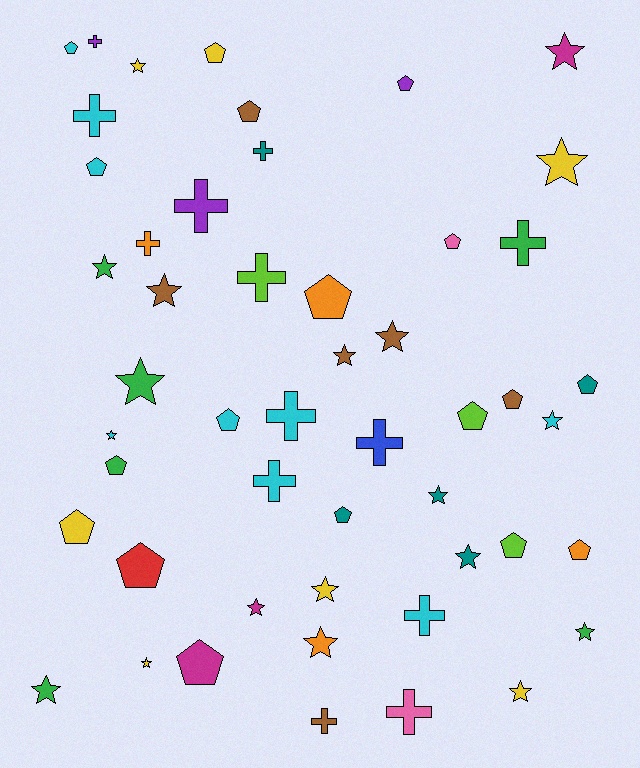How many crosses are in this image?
There are 13 crosses.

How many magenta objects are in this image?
There are 3 magenta objects.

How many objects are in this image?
There are 50 objects.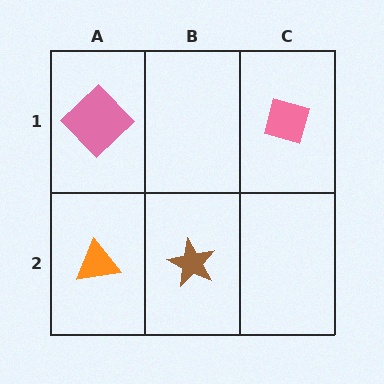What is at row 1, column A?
A pink diamond.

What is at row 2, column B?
A brown star.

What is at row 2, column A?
An orange triangle.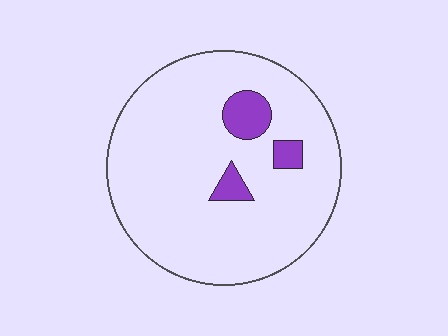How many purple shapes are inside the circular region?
3.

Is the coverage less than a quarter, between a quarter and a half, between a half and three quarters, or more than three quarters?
Less than a quarter.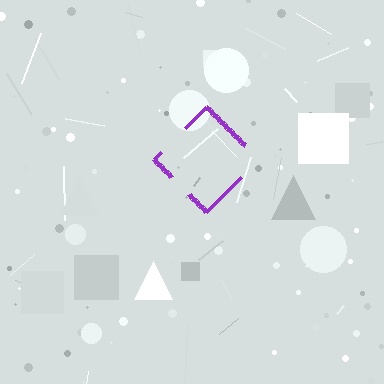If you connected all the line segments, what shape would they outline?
They would outline a diamond.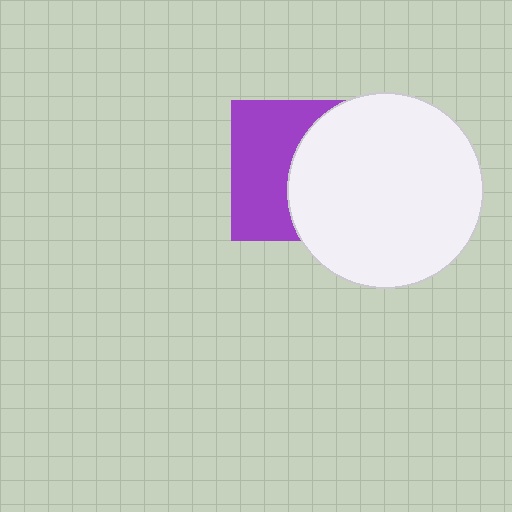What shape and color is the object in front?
The object in front is a white circle.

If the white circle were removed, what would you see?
You would see the complete purple square.